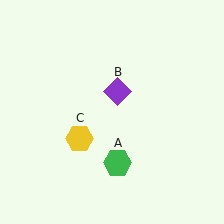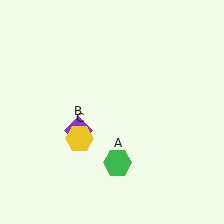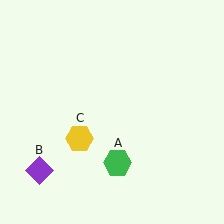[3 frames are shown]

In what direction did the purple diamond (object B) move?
The purple diamond (object B) moved down and to the left.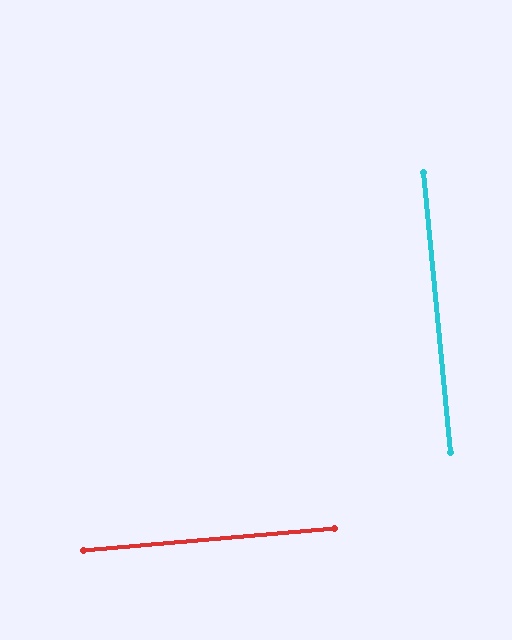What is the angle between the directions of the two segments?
Approximately 89 degrees.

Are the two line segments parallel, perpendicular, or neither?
Perpendicular — they meet at approximately 89°.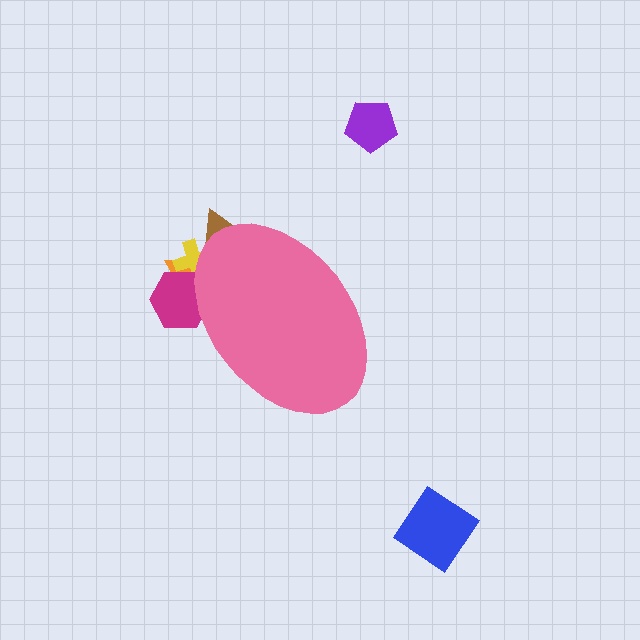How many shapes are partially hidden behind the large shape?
4 shapes are partially hidden.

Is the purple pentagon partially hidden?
No, the purple pentagon is fully visible.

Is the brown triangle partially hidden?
Yes, the brown triangle is partially hidden behind the pink ellipse.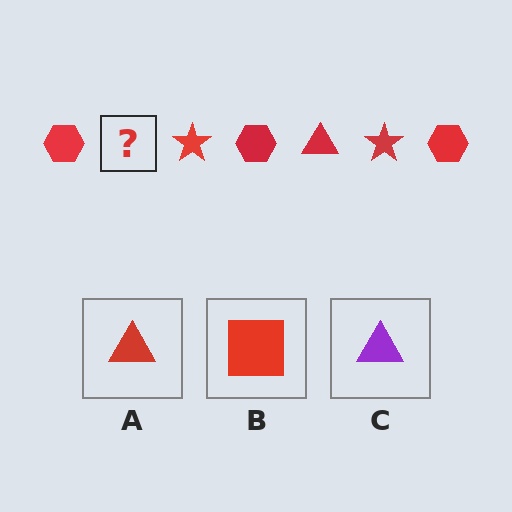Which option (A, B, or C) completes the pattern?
A.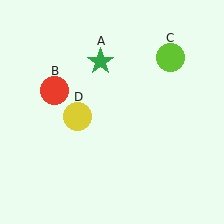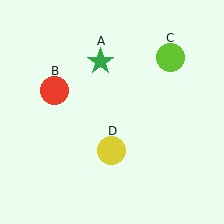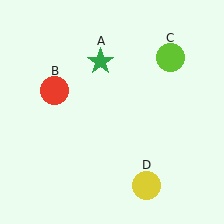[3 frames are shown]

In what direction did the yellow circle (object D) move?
The yellow circle (object D) moved down and to the right.